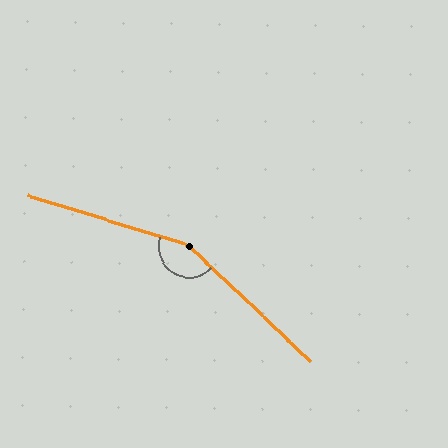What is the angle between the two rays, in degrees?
Approximately 154 degrees.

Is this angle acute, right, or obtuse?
It is obtuse.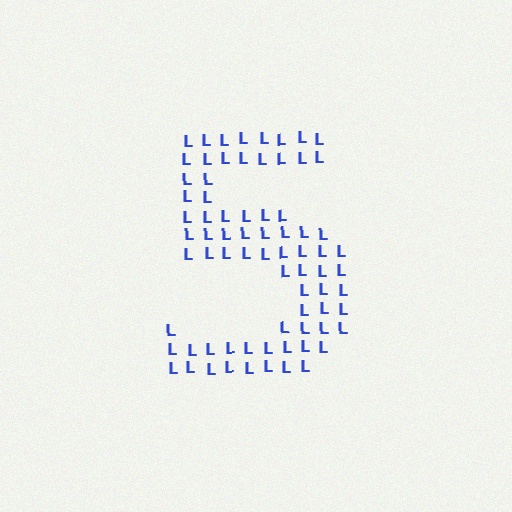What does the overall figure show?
The overall figure shows the digit 5.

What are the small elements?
The small elements are letter L's.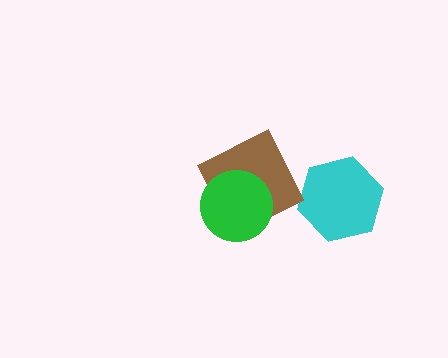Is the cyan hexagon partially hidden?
No, no other shape covers it.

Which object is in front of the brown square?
The green circle is in front of the brown square.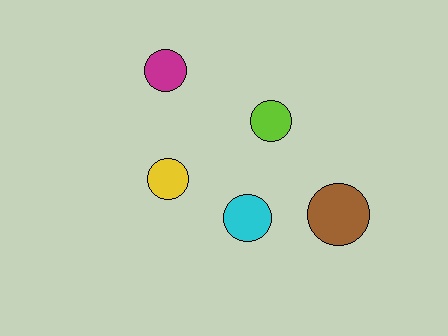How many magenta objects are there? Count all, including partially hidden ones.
There is 1 magenta object.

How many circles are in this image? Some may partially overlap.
There are 5 circles.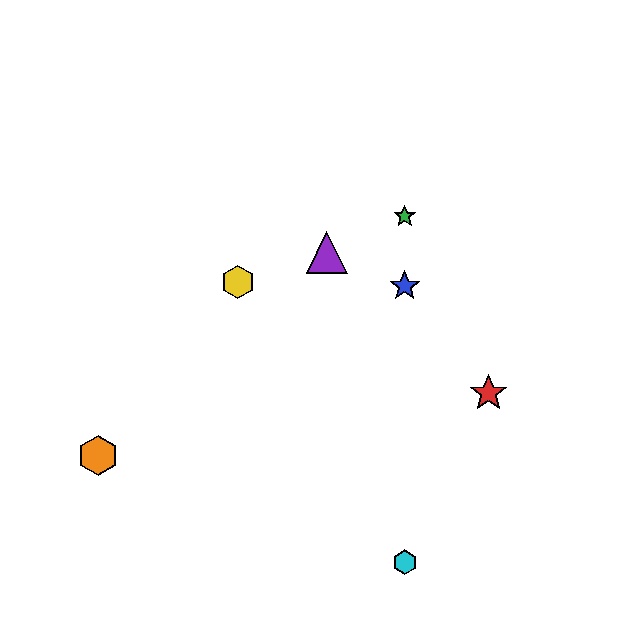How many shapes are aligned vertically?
3 shapes (the blue star, the green star, the cyan hexagon) are aligned vertically.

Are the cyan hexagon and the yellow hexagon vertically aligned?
No, the cyan hexagon is at x≈405 and the yellow hexagon is at x≈238.